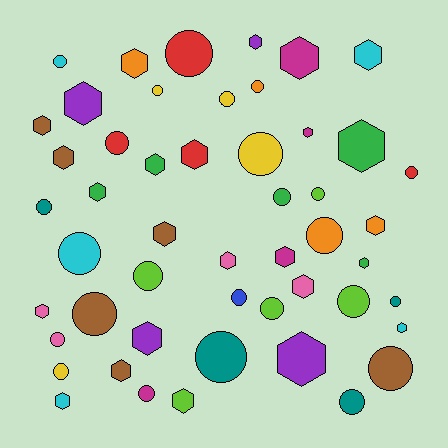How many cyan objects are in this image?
There are 5 cyan objects.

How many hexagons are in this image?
There are 25 hexagons.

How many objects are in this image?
There are 50 objects.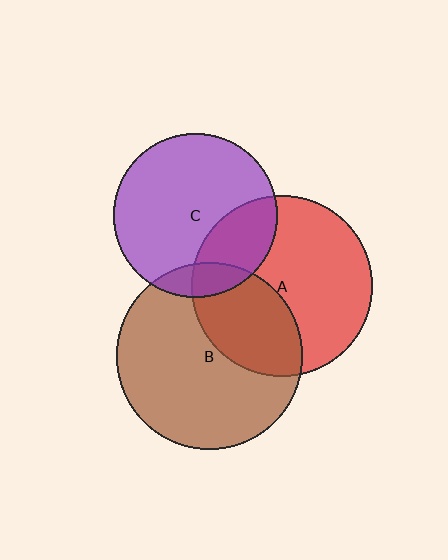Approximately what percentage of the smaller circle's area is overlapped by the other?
Approximately 25%.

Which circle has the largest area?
Circle B (brown).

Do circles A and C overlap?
Yes.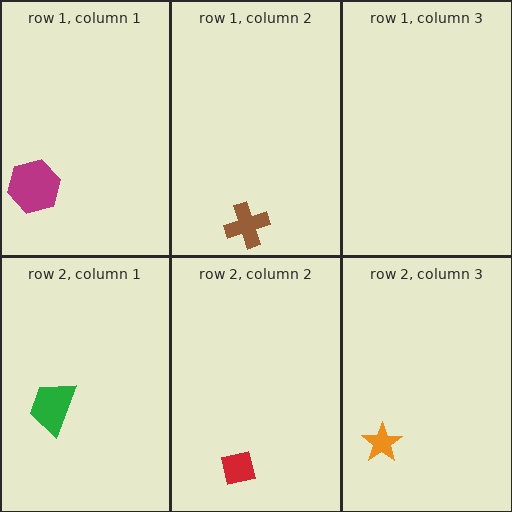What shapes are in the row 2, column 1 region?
The green trapezoid.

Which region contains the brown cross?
The row 1, column 2 region.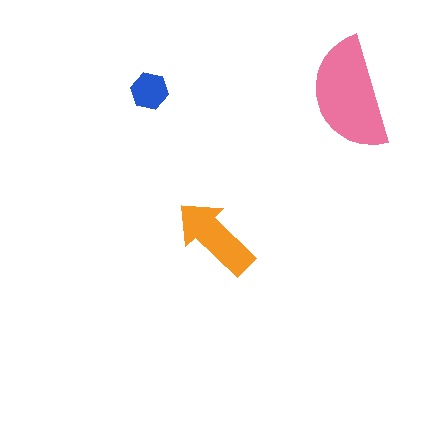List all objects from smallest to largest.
The blue hexagon, the orange arrow, the pink semicircle.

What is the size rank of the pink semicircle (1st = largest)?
1st.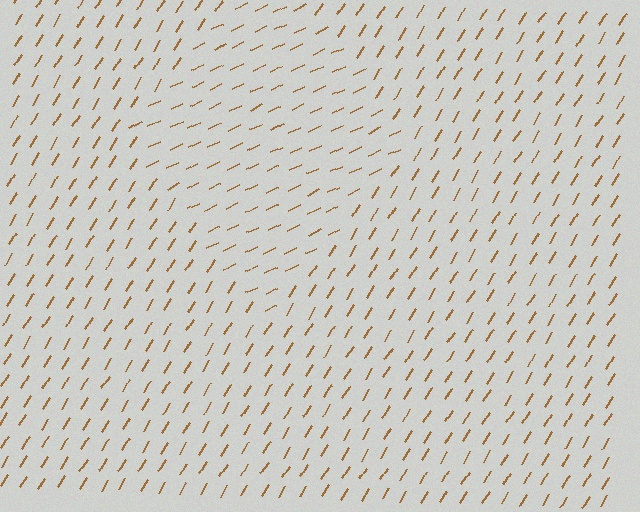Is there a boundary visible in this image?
Yes, there is a texture boundary formed by a change in line orientation.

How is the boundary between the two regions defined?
The boundary is defined purely by a change in line orientation (approximately 33 degrees difference). All lines are the same color and thickness.